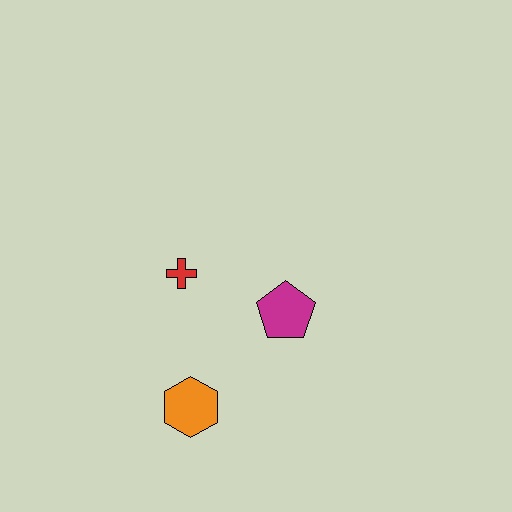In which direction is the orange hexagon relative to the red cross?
The orange hexagon is below the red cross.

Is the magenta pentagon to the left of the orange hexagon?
No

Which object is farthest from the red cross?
The orange hexagon is farthest from the red cross.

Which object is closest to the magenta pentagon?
The red cross is closest to the magenta pentagon.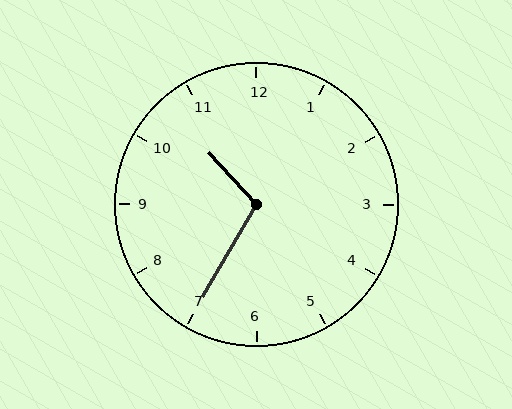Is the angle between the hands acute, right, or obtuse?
It is obtuse.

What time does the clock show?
10:35.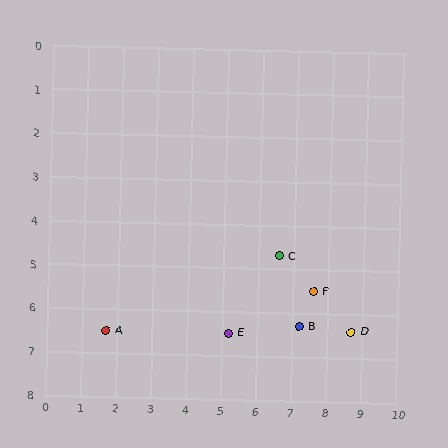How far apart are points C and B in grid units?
Points C and B are about 1.7 grid units apart.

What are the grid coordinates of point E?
Point E is at approximately (5.2, 6.5).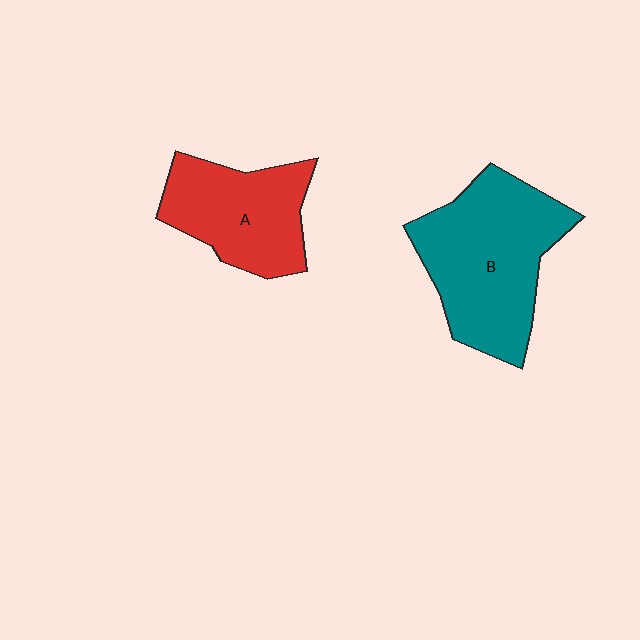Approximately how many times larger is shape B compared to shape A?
Approximately 1.4 times.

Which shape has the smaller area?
Shape A (red).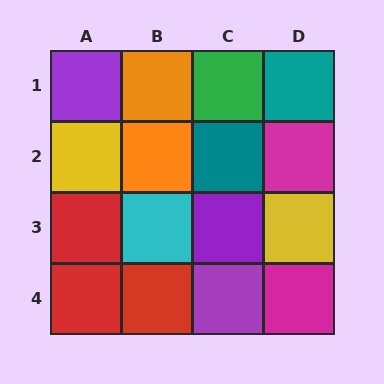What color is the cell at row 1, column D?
Teal.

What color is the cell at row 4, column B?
Red.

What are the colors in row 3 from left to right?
Red, cyan, purple, yellow.